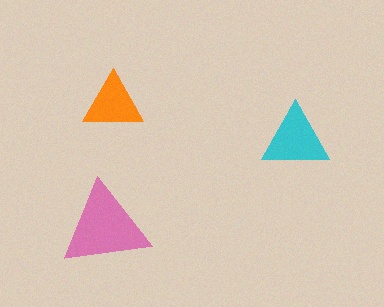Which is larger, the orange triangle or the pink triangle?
The pink one.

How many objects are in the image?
There are 3 objects in the image.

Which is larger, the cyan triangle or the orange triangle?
The cyan one.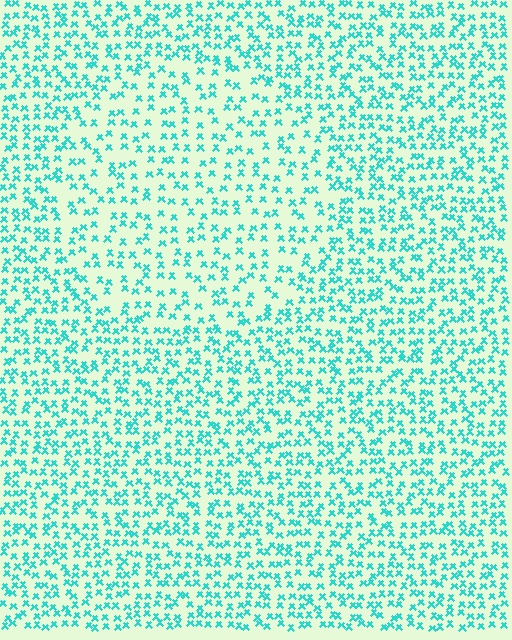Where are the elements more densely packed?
The elements are more densely packed outside the circle boundary.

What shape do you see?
I see a circle.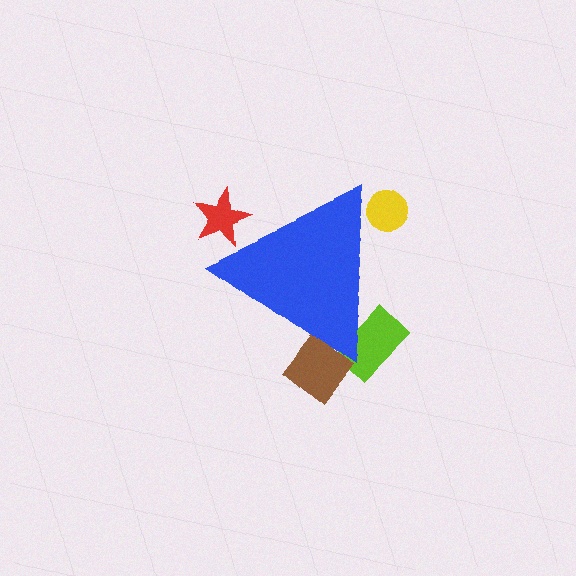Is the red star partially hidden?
Yes, the red star is partially hidden behind the blue triangle.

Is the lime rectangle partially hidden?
Yes, the lime rectangle is partially hidden behind the blue triangle.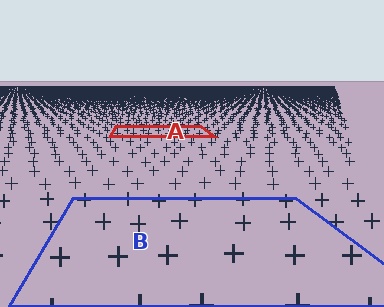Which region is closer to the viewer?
Region B is closer. The texture elements there are larger and more spread out.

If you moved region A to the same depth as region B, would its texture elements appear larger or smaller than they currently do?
They would appear larger. At a closer depth, the same texture elements are projected at a bigger on-screen size.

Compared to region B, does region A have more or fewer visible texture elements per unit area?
Region A has more texture elements per unit area — they are packed more densely because it is farther away.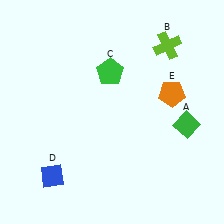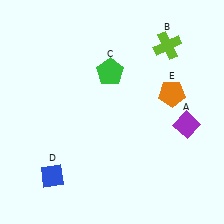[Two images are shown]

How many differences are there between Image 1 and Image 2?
There is 1 difference between the two images.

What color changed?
The diamond (A) changed from green in Image 1 to purple in Image 2.